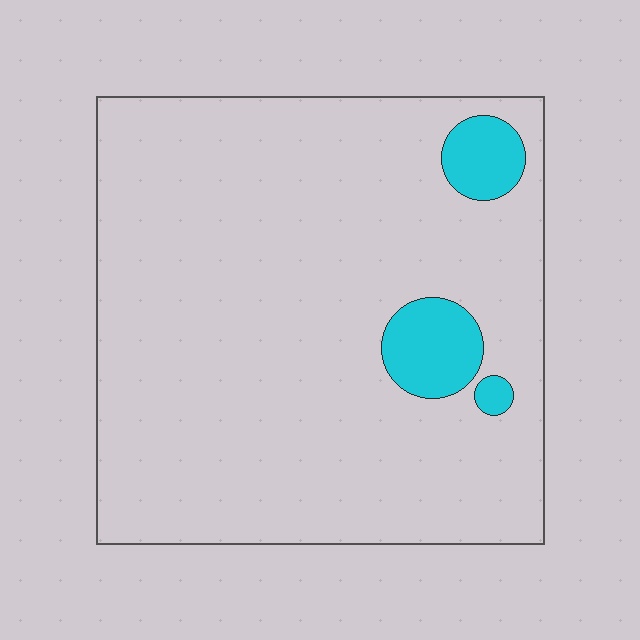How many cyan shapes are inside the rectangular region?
3.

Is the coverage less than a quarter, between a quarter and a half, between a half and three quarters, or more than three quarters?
Less than a quarter.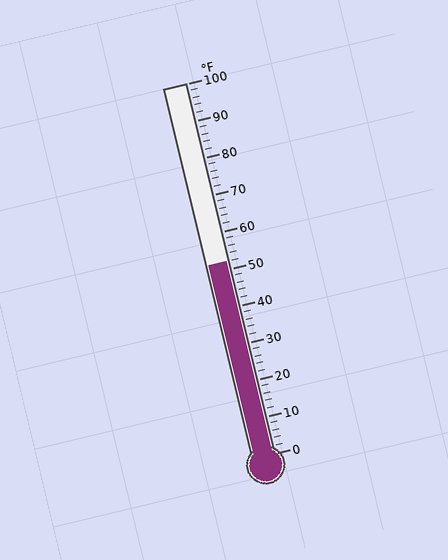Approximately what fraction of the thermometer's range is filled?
The thermometer is filled to approximately 50% of its range.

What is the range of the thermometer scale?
The thermometer scale ranges from 0°F to 100°F.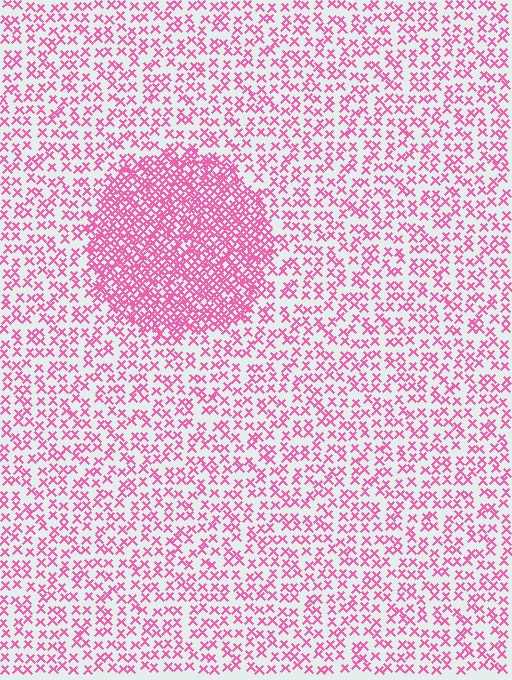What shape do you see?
I see a circle.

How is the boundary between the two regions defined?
The boundary is defined by a change in element density (approximately 2.5x ratio). All elements are the same color, size, and shape.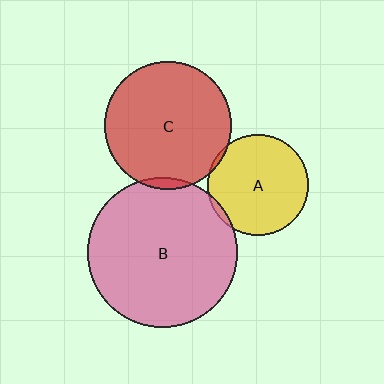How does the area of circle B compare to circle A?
Approximately 2.2 times.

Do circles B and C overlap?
Yes.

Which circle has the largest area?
Circle B (pink).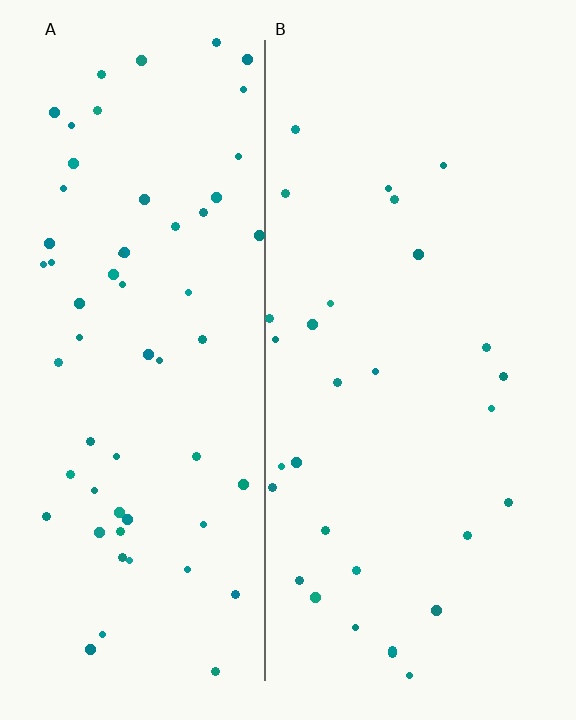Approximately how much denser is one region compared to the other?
Approximately 2.0× — region A over region B.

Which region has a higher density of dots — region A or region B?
A (the left).